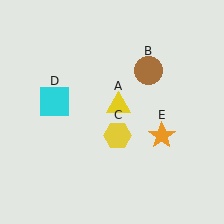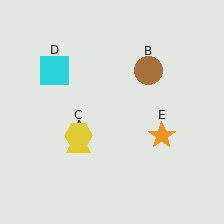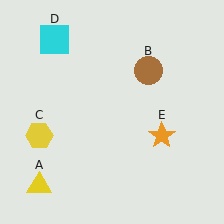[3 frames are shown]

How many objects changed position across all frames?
3 objects changed position: yellow triangle (object A), yellow hexagon (object C), cyan square (object D).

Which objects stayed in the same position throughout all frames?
Brown circle (object B) and orange star (object E) remained stationary.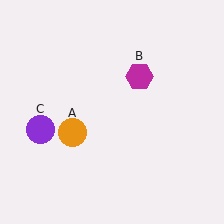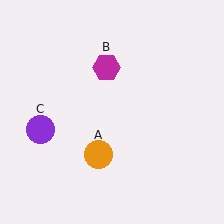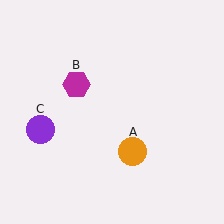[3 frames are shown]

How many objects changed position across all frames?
2 objects changed position: orange circle (object A), magenta hexagon (object B).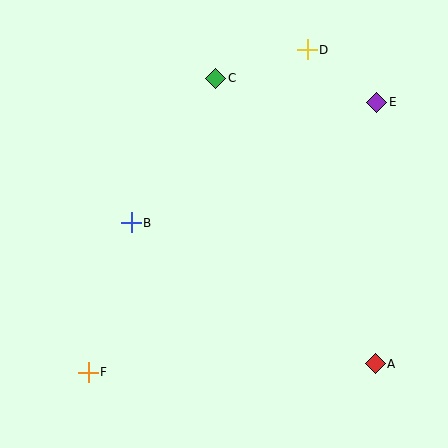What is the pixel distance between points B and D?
The distance between B and D is 246 pixels.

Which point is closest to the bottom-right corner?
Point A is closest to the bottom-right corner.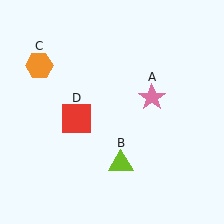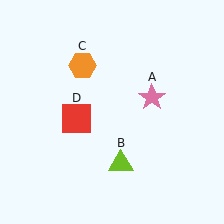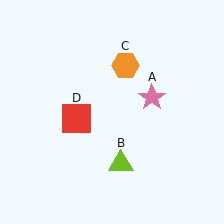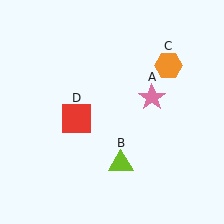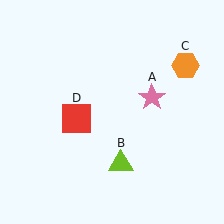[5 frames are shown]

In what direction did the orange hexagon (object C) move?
The orange hexagon (object C) moved right.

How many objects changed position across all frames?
1 object changed position: orange hexagon (object C).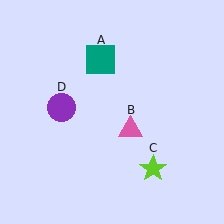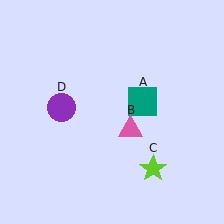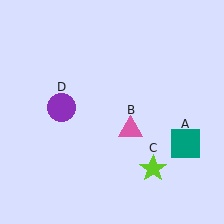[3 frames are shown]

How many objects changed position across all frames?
1 object changed position: teal square (object A).